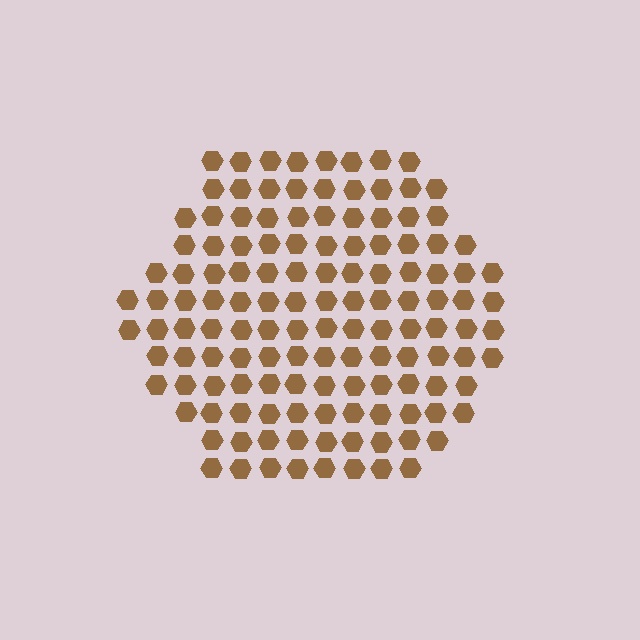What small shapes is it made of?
It is made of small hexagons.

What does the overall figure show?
The overall figure shows a hexagon.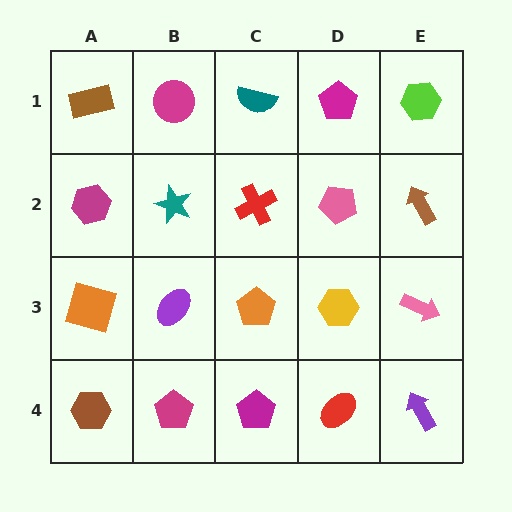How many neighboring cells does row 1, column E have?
2.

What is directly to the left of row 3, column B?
An orange square.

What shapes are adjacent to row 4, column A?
An orange square (row 3, column A), a magenta pentagon (row 4, column B).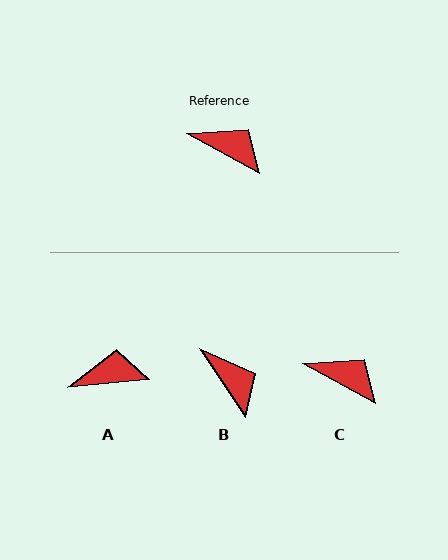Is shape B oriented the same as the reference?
No, it is off by about 28 degrees.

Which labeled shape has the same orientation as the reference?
C.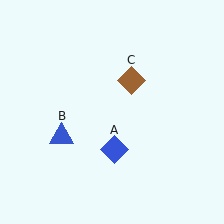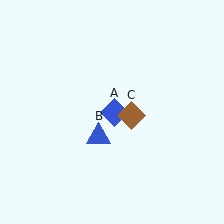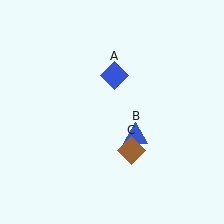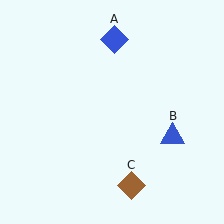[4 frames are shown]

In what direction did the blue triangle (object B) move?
The blue triangle (object B) moved right.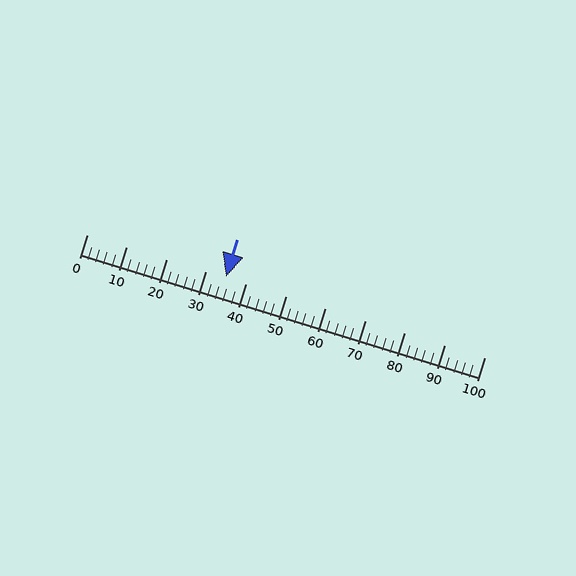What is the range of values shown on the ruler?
The ruler shows values from 0 to 100.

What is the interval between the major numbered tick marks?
The major tick marks are spaced 10 units apart.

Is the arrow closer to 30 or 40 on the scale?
The arrow is closer to 40.